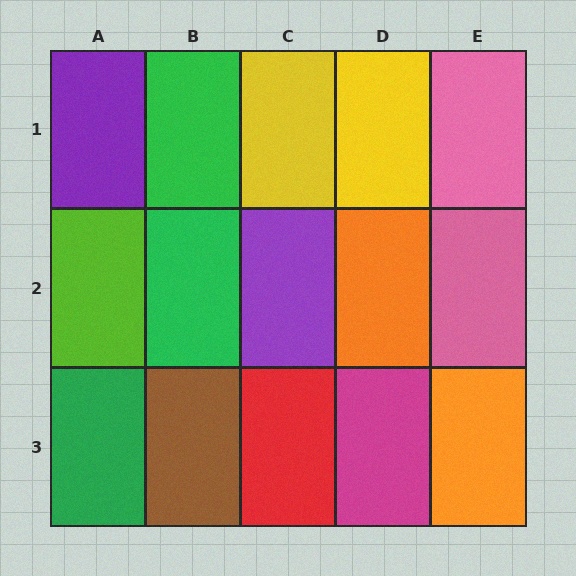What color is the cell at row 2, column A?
Lime.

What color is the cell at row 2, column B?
Green.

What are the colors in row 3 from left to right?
Green, brown, red, magenta, orange.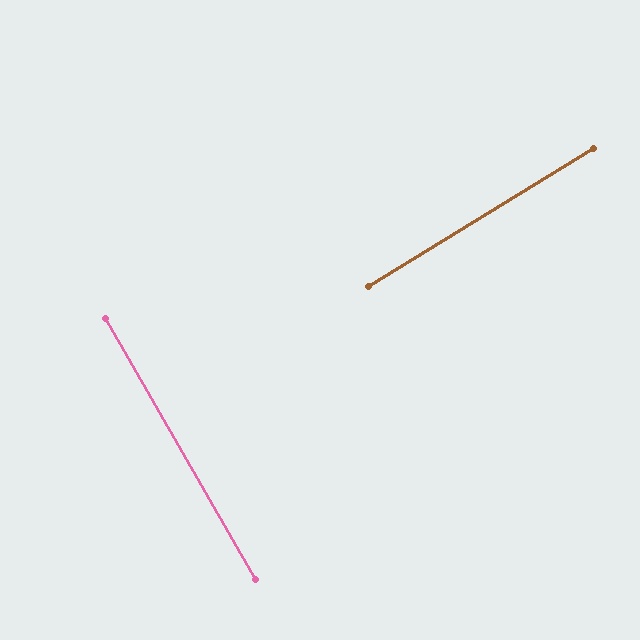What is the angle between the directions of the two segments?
Approximately 88 degrees.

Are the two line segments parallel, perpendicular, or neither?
Perpendicular — they meet at approximately 88°.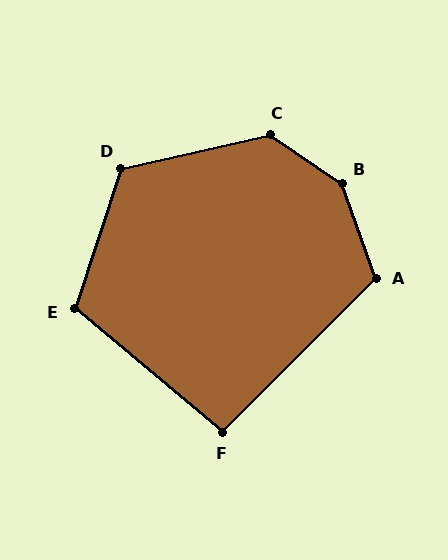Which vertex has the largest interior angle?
B, at approximately 144 degrees.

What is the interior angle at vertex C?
Approximately 133 degrees (obtuse).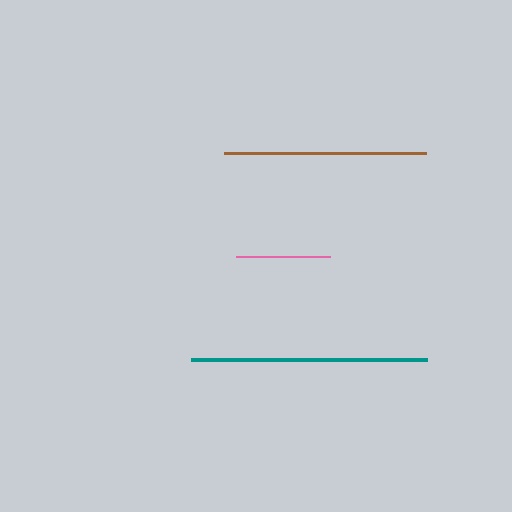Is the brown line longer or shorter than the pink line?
The brown line is longer than the pink line.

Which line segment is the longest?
The teal line is the longest at approximately 236 pixels.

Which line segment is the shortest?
The pink line is the shortest at approximately 94 pixels.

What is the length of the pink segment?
The pink segment is approximately 94 pixels long.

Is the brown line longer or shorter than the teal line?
The teal line is longer than the brown line.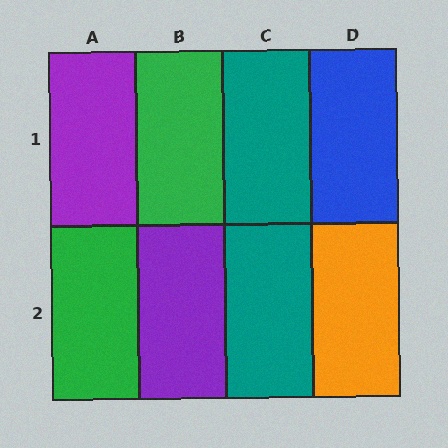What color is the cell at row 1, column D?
Blue.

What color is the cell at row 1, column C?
Teal.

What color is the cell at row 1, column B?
Green.